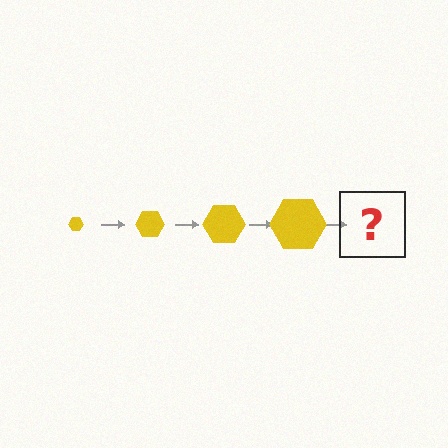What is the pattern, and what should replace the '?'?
The pattern is that the hexagon gets progressively larger each step. The '?' should be a yellow hexagon, larger than the previous one.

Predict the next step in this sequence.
The next step is a yellow hexagon, larger than the previous one.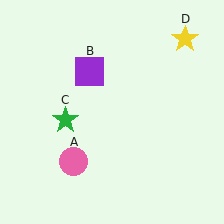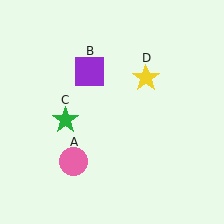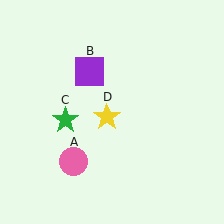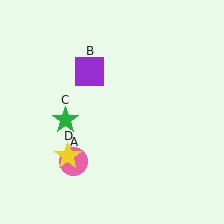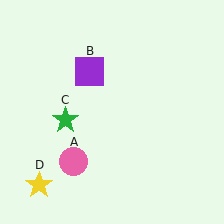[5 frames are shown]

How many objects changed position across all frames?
1 object changed position: yellow star (object D).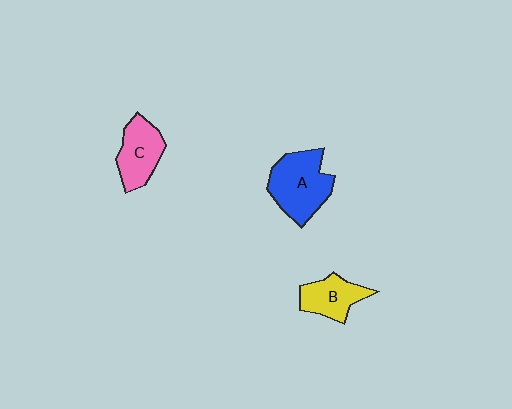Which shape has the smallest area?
Shape B (yellow).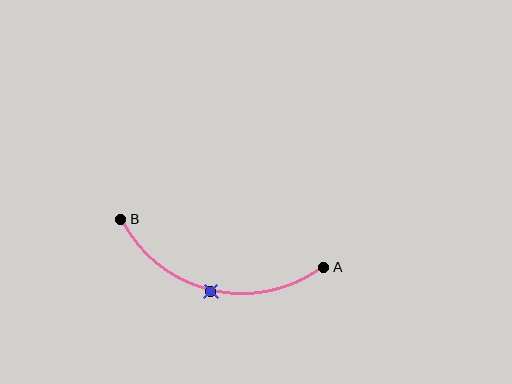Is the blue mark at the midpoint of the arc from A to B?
Yes. The blue mark lies on the arc at equal arc-length from both A and B — it is the arc midpoint.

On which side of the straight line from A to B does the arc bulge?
The arc bulges below the straight line connecting A and B.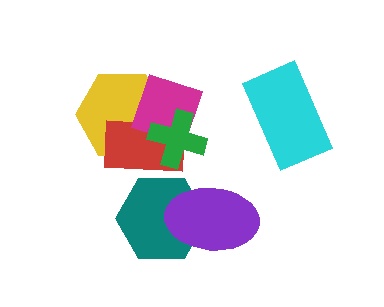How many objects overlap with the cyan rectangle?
0 objects overlap with the cyan rectangle.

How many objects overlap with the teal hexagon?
2 objects overlap with the teal hexagon.